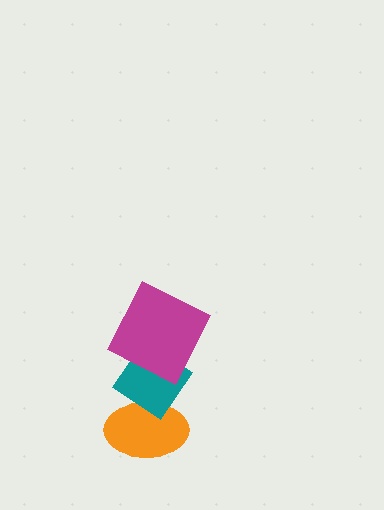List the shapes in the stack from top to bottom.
From top to bottom: the magenta square, the teal diamond, the orange ellipse.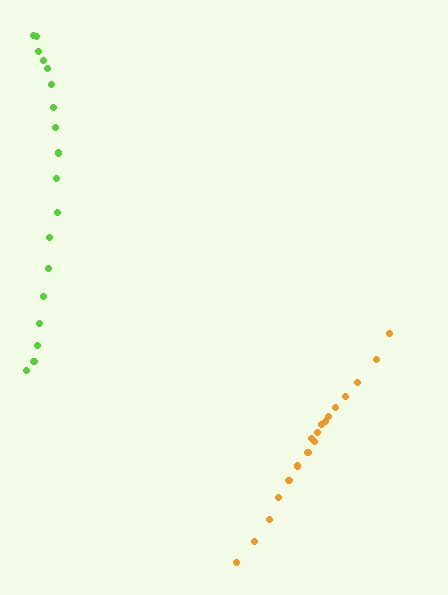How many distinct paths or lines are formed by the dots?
There are 2 distinct paths.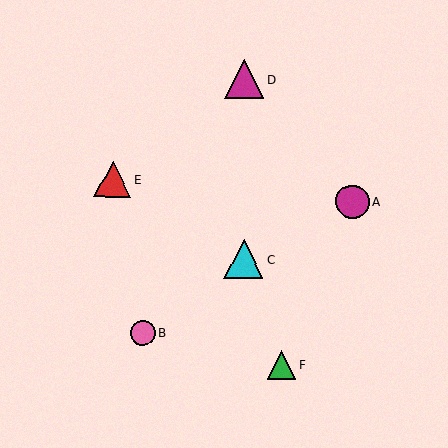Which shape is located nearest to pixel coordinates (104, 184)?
The red triangle (labeled E) at (113, 180) is nearest to that location.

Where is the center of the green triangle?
The center of the green triangle is at (282, 365).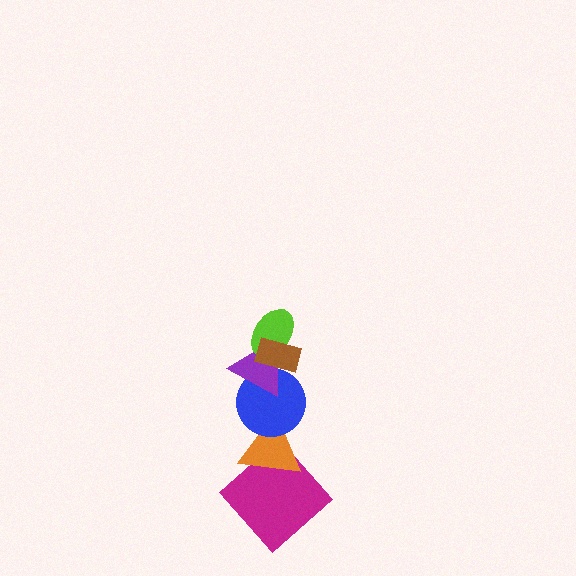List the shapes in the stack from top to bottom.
From top to bottom: the brown rectangle, the lime ellipse, the purple triangle, the blue circle, the orange triangle, the magenta diamond.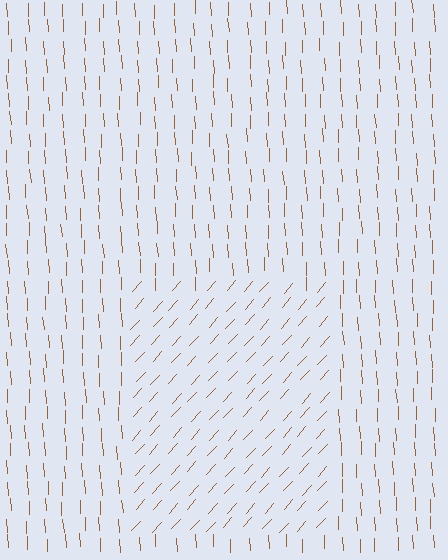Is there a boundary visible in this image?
Yes, there is a texture boundary formed by a change in line orientation.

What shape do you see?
I see a rectangle.